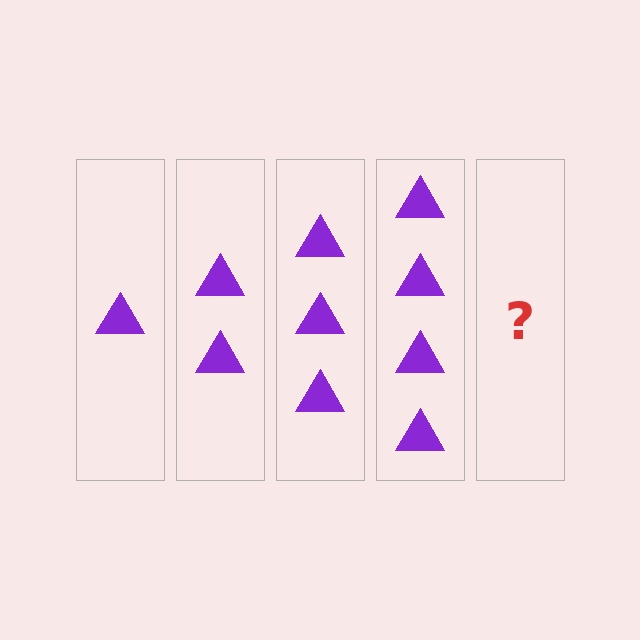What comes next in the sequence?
The next element should be 5 triangles.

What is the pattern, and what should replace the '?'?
The pattern is that each step adds one more triangle. The '?' should be 5 triangles.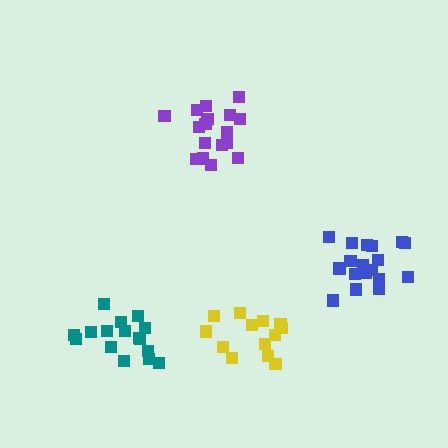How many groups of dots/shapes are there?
There are 4 groups.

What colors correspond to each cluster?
The clusters are colored: teal, blue, yellow, purple.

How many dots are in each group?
Group 1: 16 dots, Group 2: 19 dots, Group 3: 13 dots, Group 4: 19 dots (67 total).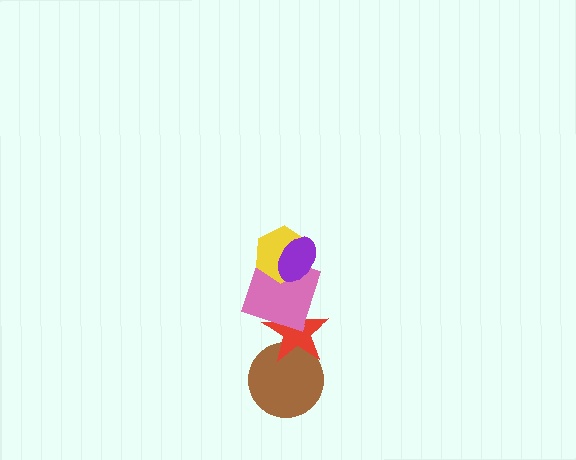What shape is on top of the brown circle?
The red star is on top of the brown circle.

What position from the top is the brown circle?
The brown circle is 5th from the top.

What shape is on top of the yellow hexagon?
The purple ellipse is on top of the yellow hexagon.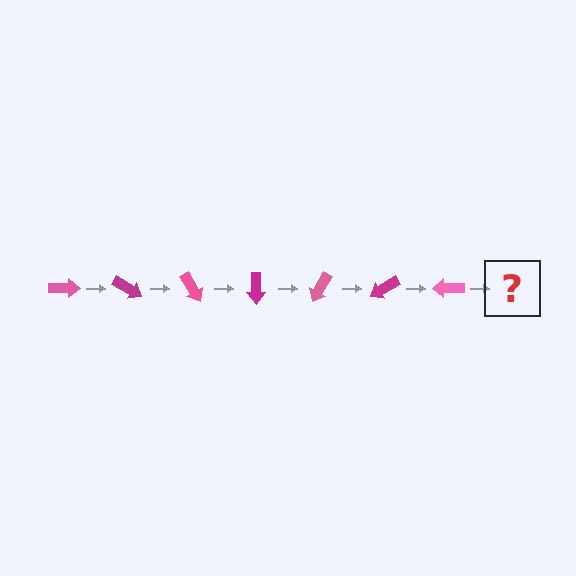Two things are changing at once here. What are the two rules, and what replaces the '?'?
The two rules are that it rotates 30 degrees each step and the color cycles through pink and magenta. The '?' should be a magenta arrow, rotated 210 degrees from the start.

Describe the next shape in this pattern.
It should be a magenta arrow, rotated 210 degrees from the start.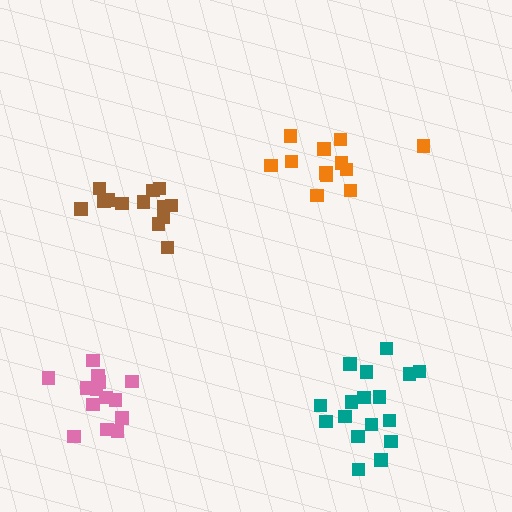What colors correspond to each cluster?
The clusters are colored: brown, pink, teal, orange.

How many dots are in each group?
Group 1: 13 dots, Group 2: 14 dots, Group 3: 17 dots, Group 4: 13 dots (57 total).